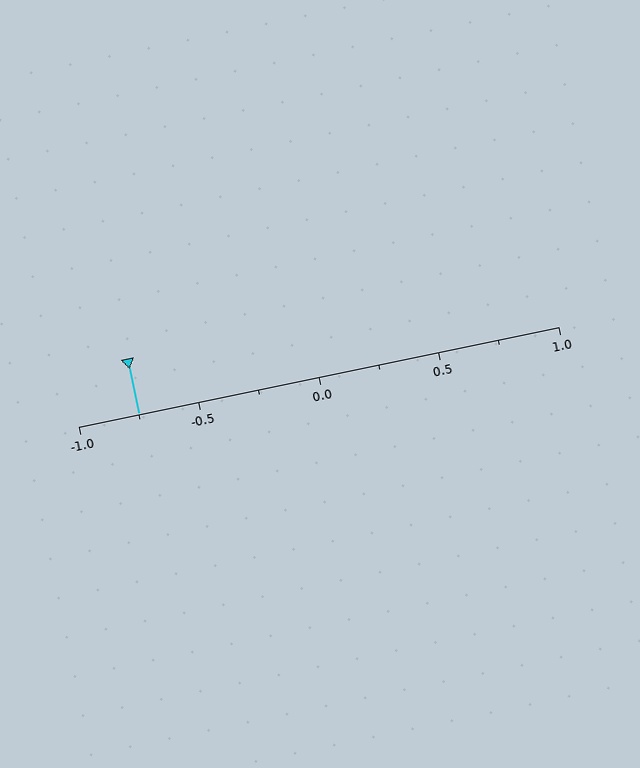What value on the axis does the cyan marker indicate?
The marker indicates approximately -0.75.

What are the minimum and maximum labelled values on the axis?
The axis runs from -1.0 to 1.0.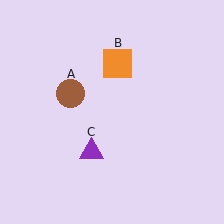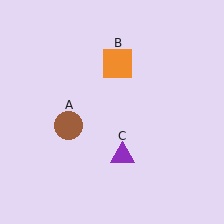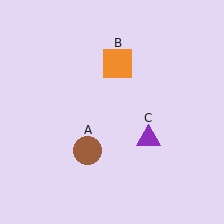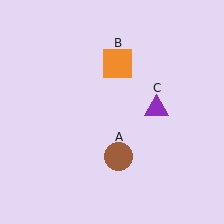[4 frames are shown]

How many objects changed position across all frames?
2 objects changed position: brown circle (object A), purple triangle (object C).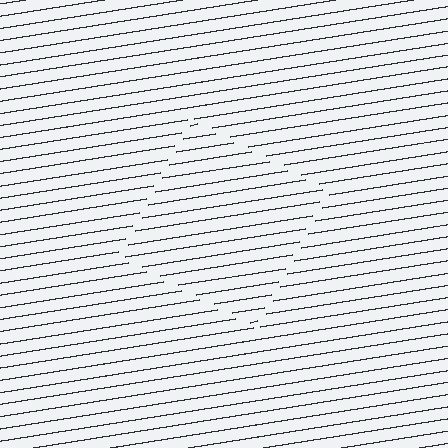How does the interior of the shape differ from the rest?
The interior of the shape contains the same grating, shifted by half a period — the contour is defined by the phase discontinuity where line-ends from the inner and outer gratings abut.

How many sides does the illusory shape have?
4 sides — the line-ends trace a square.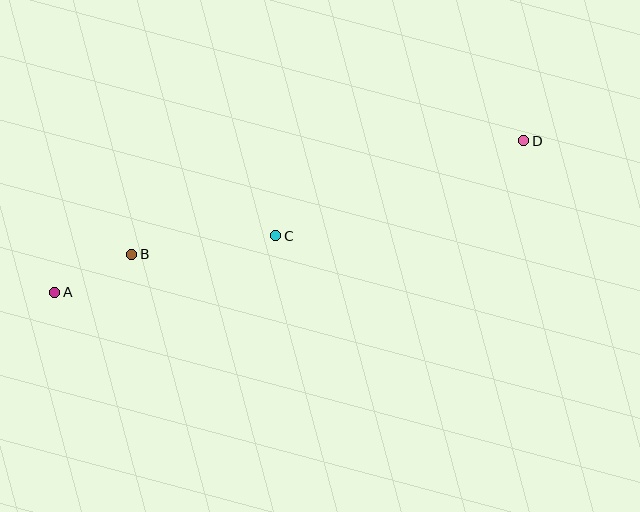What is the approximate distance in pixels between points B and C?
The distance between B and C is approximately 145 pixels.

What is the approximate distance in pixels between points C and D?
The distance between C and D is approximately 266 pixels.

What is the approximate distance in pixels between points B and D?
The distance between B and D is approximately 408 pixels.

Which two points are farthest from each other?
Points A and D are farthest from each other.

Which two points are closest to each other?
Points A and B are closest to each other.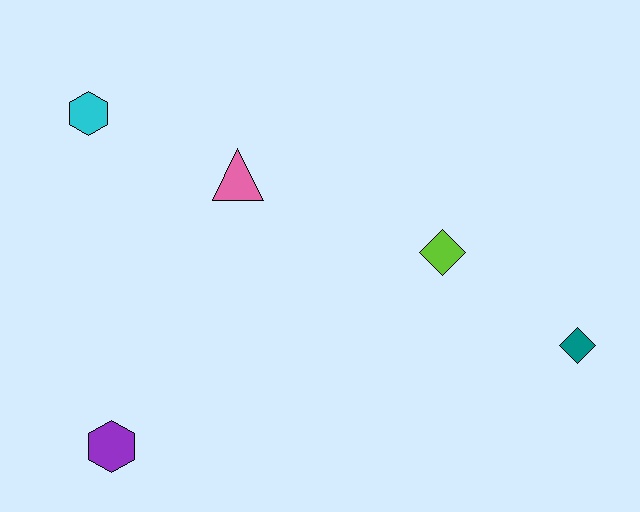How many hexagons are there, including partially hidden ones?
There are 2 hexagons.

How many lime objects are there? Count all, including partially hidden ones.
There is 1 lime object.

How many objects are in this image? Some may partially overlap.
There are 5 objects.